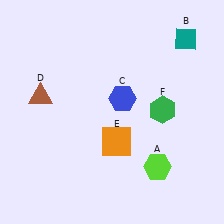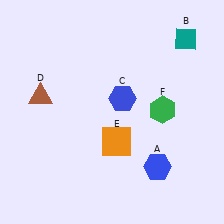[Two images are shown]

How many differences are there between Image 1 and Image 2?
There is 1 difference between the two images.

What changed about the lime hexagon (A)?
In Image 1, A is lime. In Image 2, it changed to blue.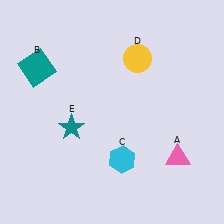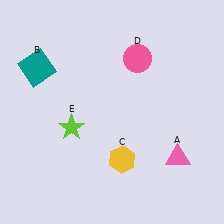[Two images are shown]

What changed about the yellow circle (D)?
In Image 1, D is yellow. In Image 2, it changed to pink.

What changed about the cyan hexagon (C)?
In Image 1, C is cyan. In Image 2, it changed to yellow.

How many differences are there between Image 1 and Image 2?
There are 3 differences between the two images.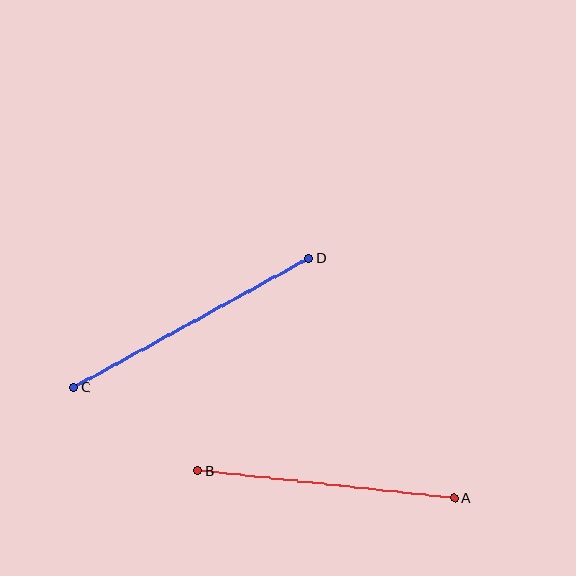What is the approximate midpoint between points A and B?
The midpoint is at approximately (326, 484) pixels.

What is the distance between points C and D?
The distance is approximately 268 pixels.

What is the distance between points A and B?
The distance is approximately 258 pixels.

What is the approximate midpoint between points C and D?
The midpoint is at approximately (191, 322) pixels.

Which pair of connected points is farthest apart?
Points C and D are farthest apart.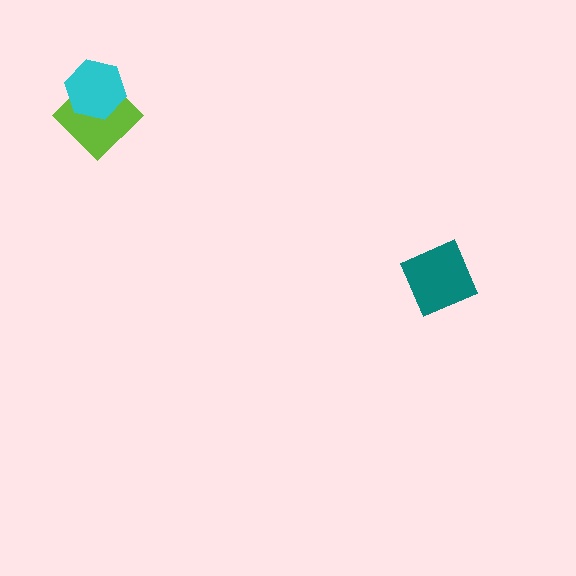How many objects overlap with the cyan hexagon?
1 object overlaps with the cyan hexagon.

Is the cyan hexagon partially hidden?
No, no other shape covers it.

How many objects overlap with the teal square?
0 objects overlap with the teal square.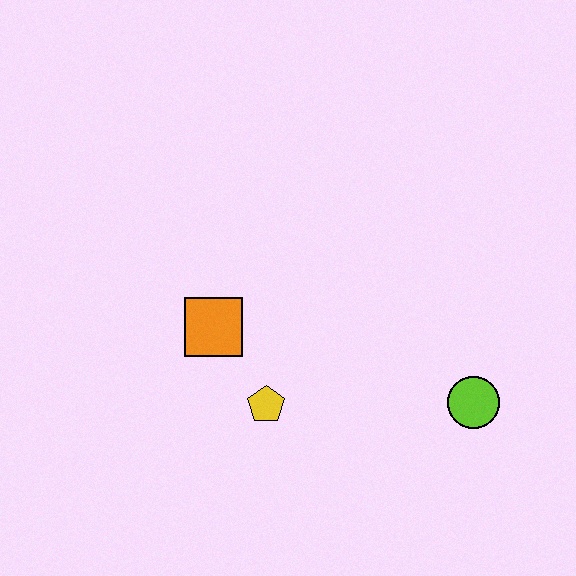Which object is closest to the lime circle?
The yellow pentagon is closest to the lime circle.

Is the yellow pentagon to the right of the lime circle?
No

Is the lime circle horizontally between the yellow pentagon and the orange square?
No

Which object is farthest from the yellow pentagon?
The lime circle is farthest from the yellow pentagon.